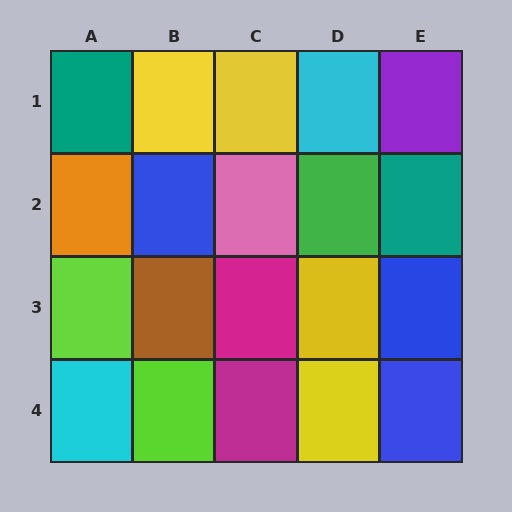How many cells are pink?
1 cell is pink.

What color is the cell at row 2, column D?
Green.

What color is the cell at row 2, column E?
Teal.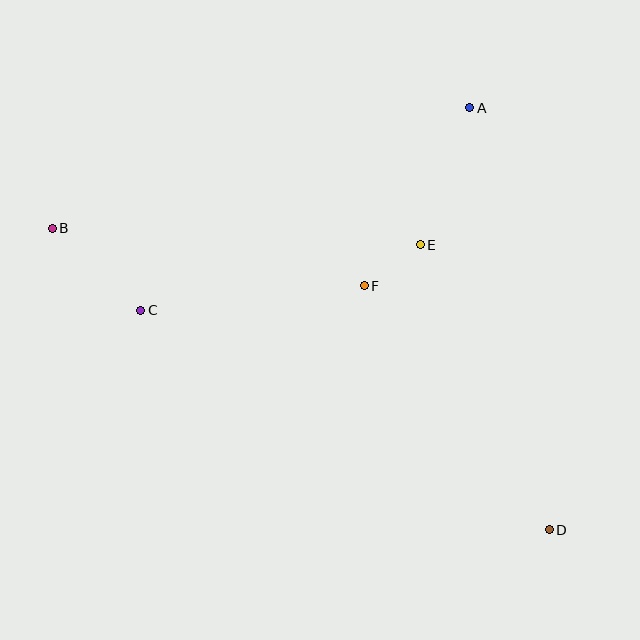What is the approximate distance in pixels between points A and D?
The distance between A and D is approximately 429 pixels.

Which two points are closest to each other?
Points E and F are closest to each other.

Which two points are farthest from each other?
Points B and D are farthest from each other.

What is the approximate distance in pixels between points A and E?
The distance between A and E is approximately 146 pixels.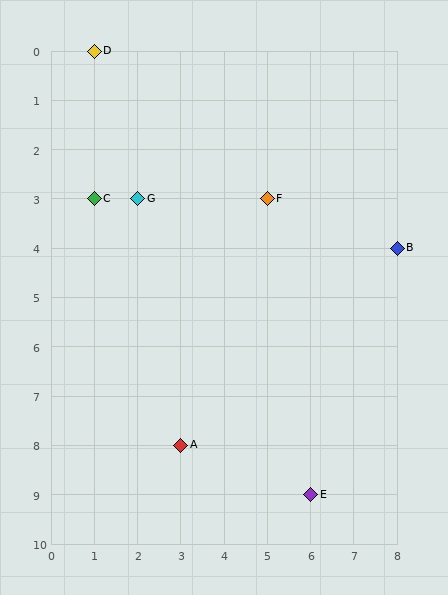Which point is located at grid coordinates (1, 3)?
Point C is at (1, 3).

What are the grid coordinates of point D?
Point D is at grid coordinates (1, 0).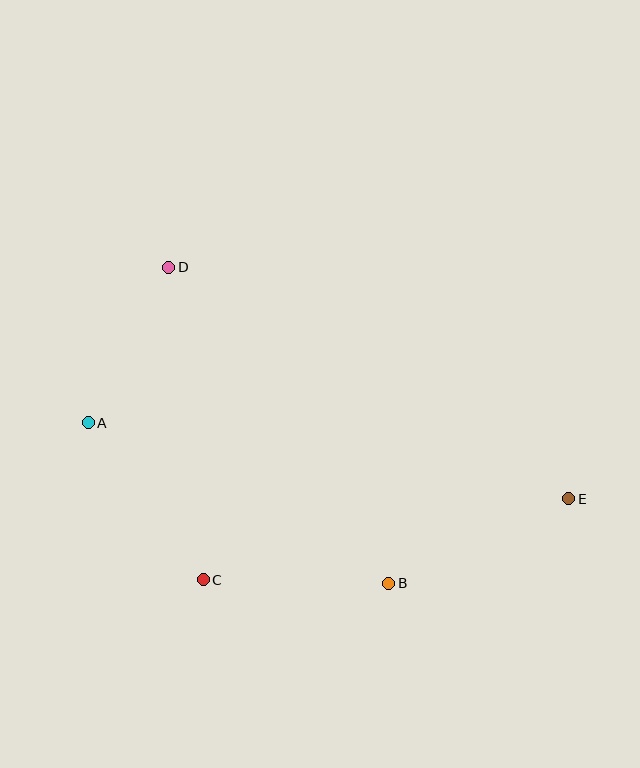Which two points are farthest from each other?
Points A and E are farthest from each other.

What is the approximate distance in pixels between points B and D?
The distance between B and D is approximately 385 pixels.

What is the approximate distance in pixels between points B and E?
The distance between B and E is approximately 199 pixels.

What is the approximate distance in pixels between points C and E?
The distance between C and E is approximately 374 pixels.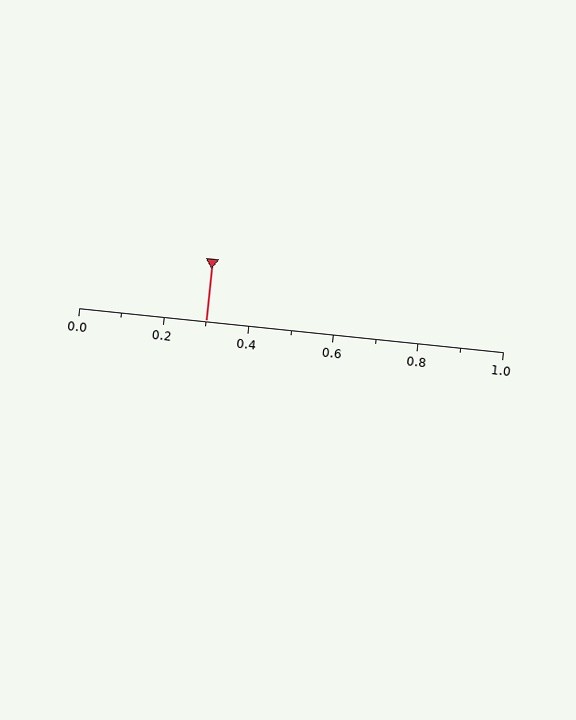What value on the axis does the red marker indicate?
The marker indicates approximately 0.3.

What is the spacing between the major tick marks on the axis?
The major ticks are spaced 0.2 apart.